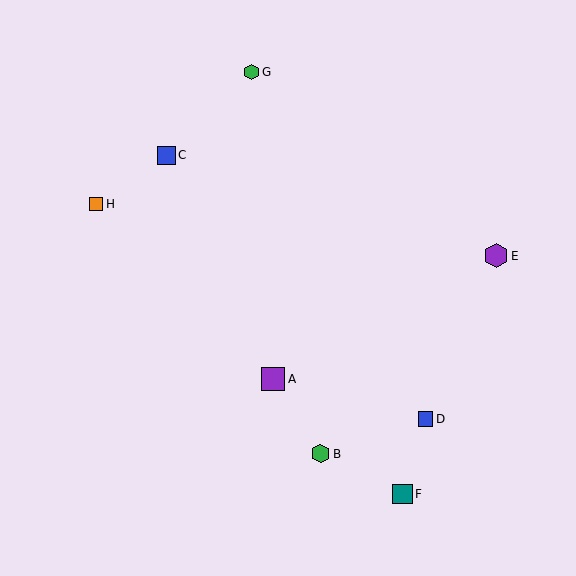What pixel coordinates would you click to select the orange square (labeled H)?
Click at (96, 204) to select the orange square H.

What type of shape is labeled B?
Shape B is a green hexagon.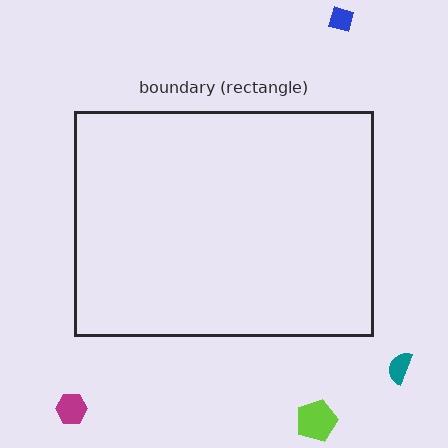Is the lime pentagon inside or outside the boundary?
Outside.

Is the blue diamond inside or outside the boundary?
Outside.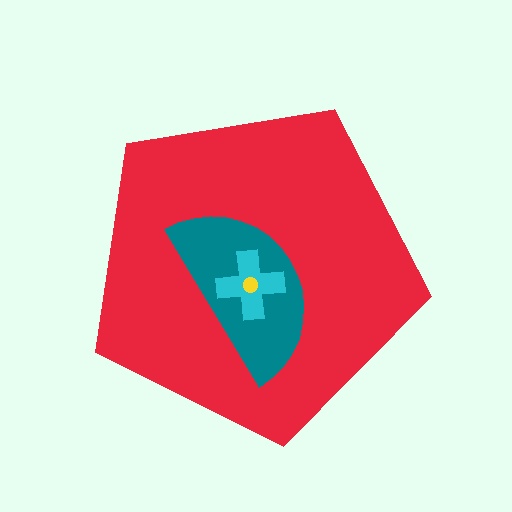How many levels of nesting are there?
4.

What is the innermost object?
The yellow circle.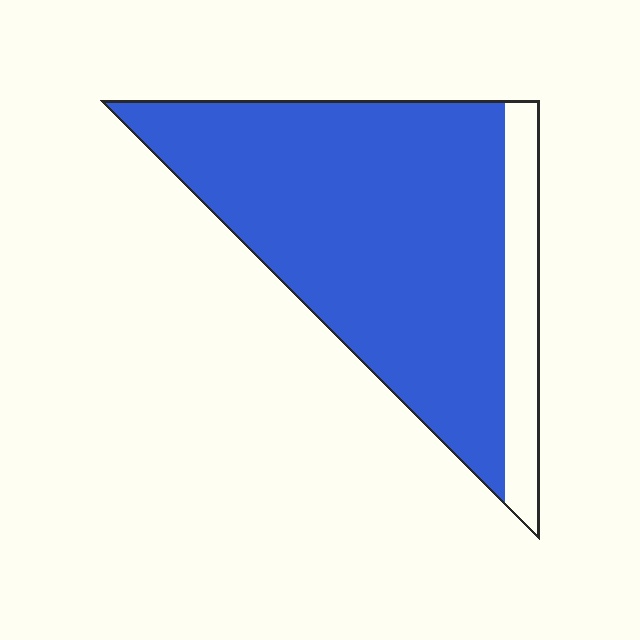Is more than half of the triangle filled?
Yes.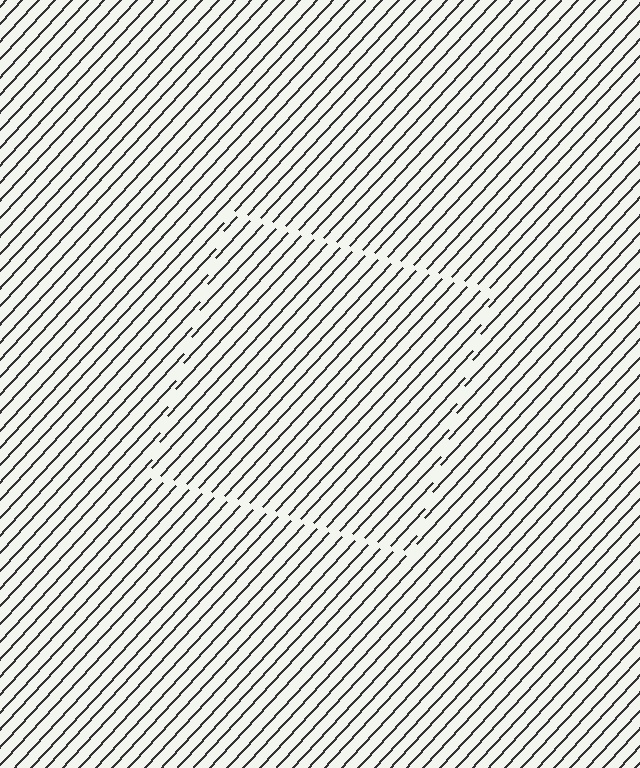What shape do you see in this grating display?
An illusory square. The interior of the shape contains the same grating, shifted by half a period — the contour is defined by the phase discontinuity where line-ends from the inner and outer gratings abut.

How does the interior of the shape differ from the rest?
The interior of the shape contains the same grating, shifted by half a period — the contour is defined by the phase discontinuity where line-ends from the inner and outer gratings abut.